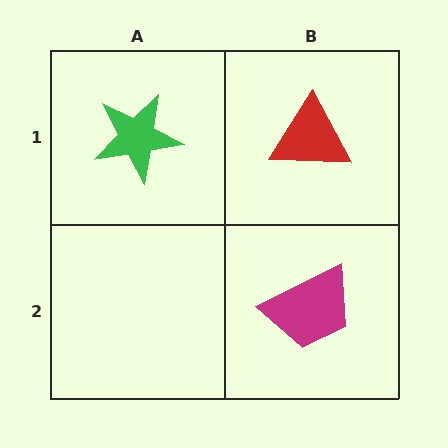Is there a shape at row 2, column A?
No, that cell is empty.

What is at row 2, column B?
A magenta trapezoid.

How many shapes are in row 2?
1 shape.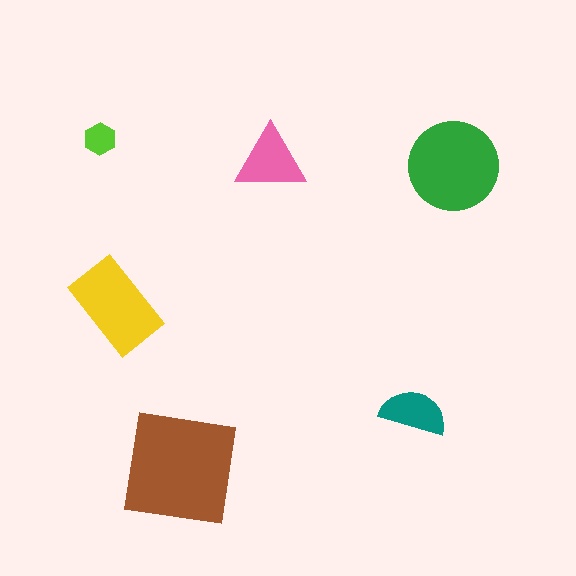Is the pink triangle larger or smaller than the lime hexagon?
Larger.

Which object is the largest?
The brown square.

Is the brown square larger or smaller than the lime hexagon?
Larger.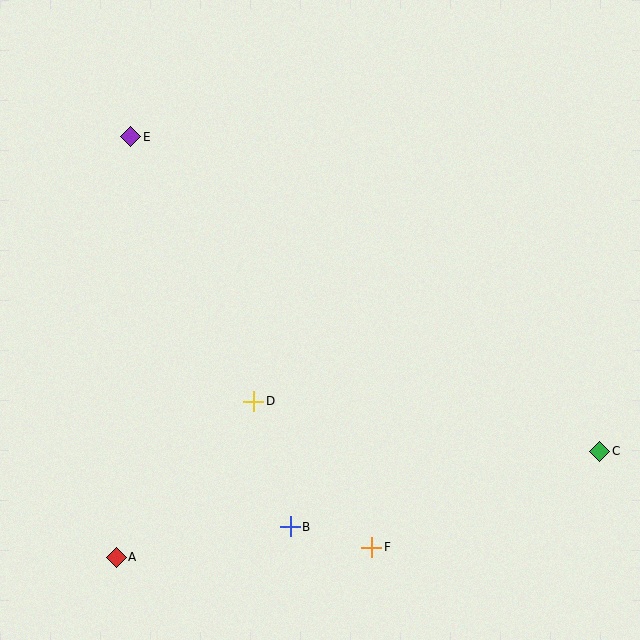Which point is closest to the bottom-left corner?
Point A is closest to the bottom-left corner.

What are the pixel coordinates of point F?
Point F is at (372, 547).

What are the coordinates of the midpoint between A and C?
The midpoint between A and C is at (358, 504).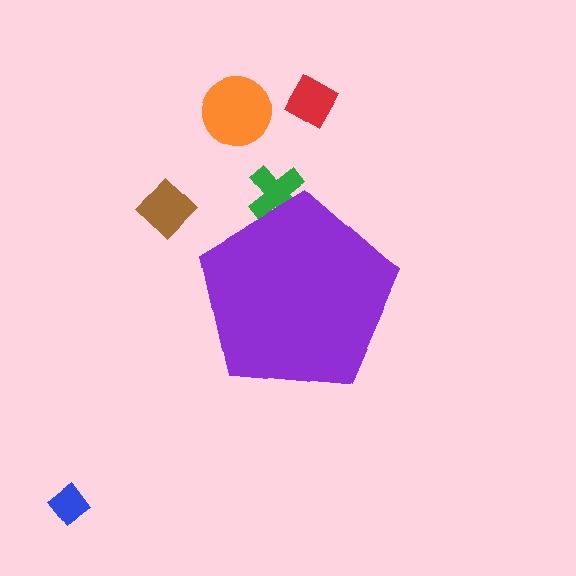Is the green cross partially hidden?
Yes, the green cross is partially hidden behind the purple pentagon.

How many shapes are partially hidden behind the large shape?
1 shape is partially hidden.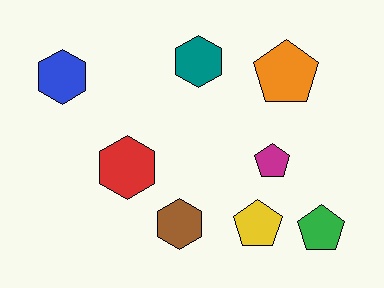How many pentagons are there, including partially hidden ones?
There are 4 pentagons.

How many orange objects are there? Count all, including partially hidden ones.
There is 1 orange object.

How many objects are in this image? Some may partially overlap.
There are 8 objects.